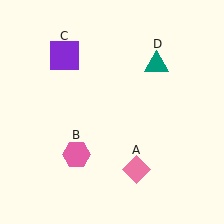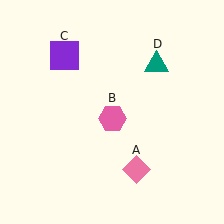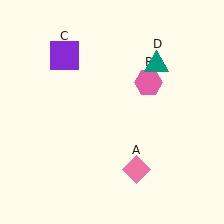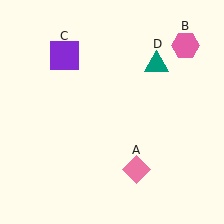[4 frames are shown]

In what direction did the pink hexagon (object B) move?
The pink hexagon (object B) moved up and to the right.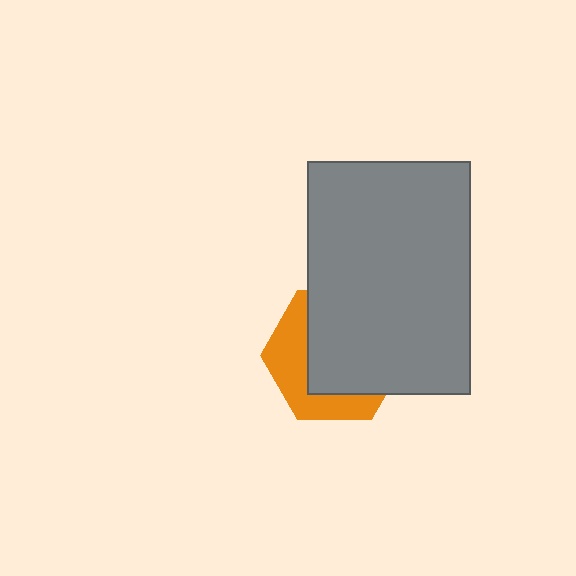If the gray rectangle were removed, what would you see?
You would see the complete orange hexagon.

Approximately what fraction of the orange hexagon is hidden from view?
Roughly 62% of the orange hexagon is hidden behind the gray rectangle.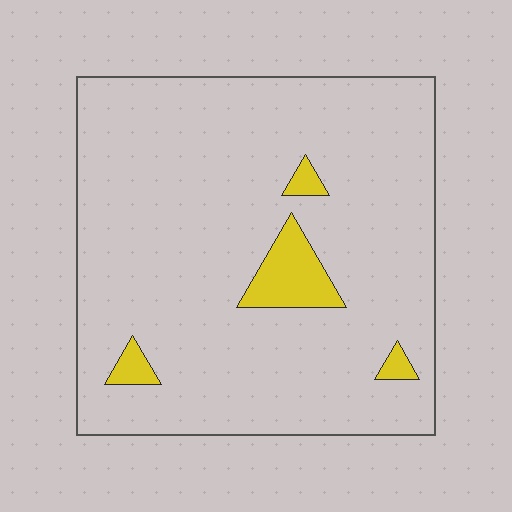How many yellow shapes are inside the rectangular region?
4.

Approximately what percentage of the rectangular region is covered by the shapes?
Approximately 5%.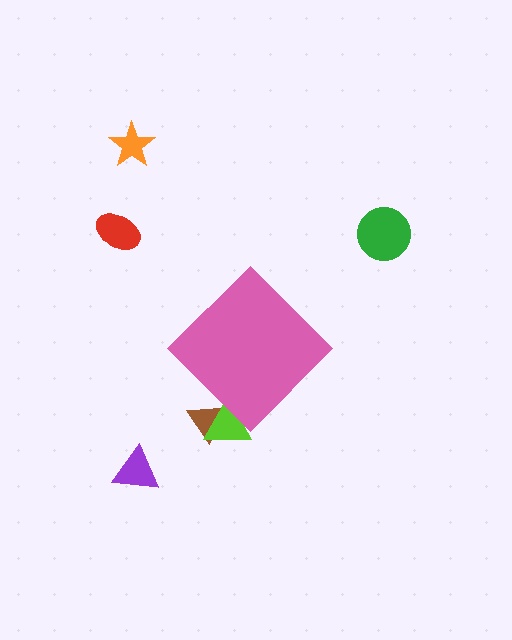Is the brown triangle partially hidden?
Yes, the brown triangle is partially hidden behind the pink diamond.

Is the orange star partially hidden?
No, the orange star is fully visible.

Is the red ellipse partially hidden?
No, the red ellipse is fully visible.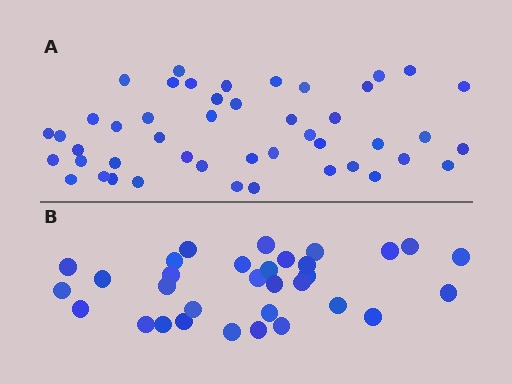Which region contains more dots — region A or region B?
Region A (the top region) has more dots.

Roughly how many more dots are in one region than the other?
Region A has approximately 15 more dots than region B.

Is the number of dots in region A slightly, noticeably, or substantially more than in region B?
Region A has noticeably more, but not dramatically so. The ratio is roughly 1.4 to 1.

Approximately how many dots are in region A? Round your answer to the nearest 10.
About 50 dots. (The exact count is 46, which rounds to 50.)